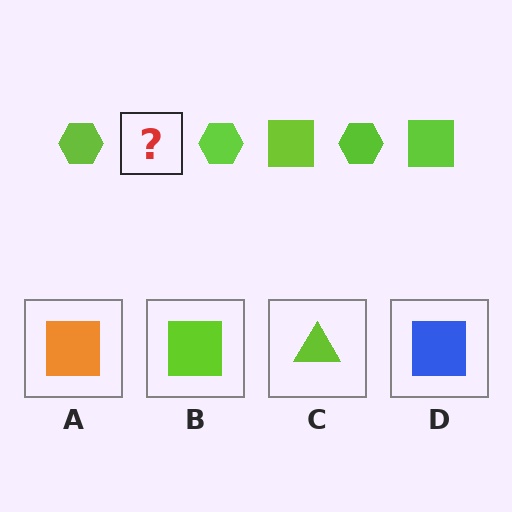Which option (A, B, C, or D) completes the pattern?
B.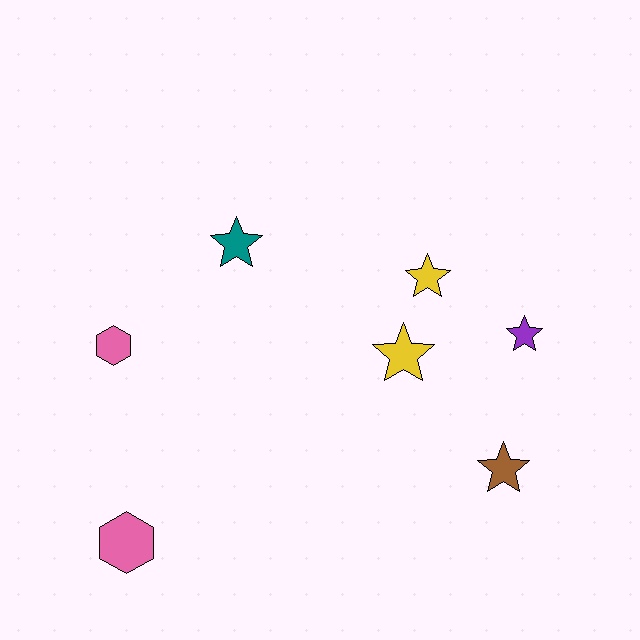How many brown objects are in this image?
There is 1 brown object.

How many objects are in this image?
There are 7 objects.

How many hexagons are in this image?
There are 2 hexagons.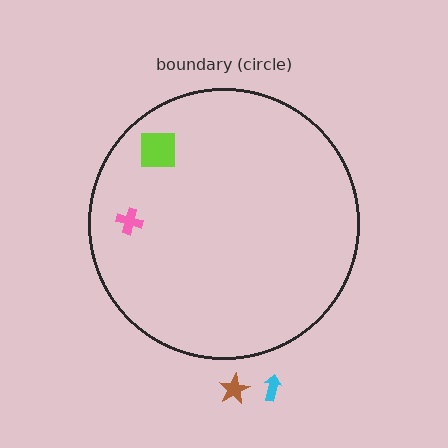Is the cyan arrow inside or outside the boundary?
Outside.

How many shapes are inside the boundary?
2 inside, 2 outside.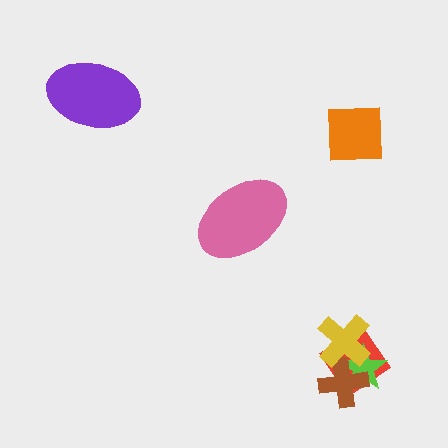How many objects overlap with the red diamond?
3 objects overlap with the red diamond.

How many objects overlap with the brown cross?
3 objects overlap with the brown cross.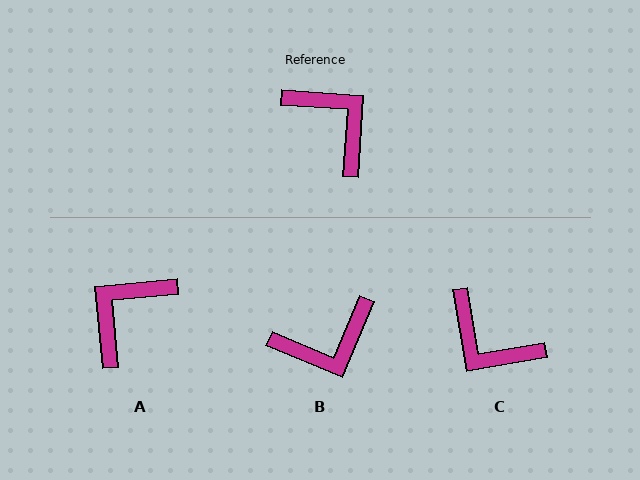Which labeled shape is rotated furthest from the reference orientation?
C, about 167 degrees away.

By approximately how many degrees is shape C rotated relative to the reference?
Approximately 167 degrees clockwise.